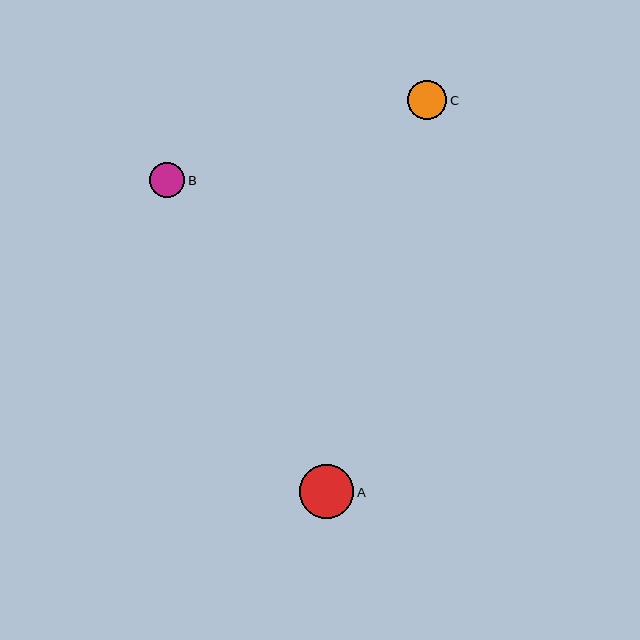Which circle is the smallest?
Circle B is the smallest with a size of approximately 35 pixels.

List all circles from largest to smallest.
From largest to smallest: A, C, B.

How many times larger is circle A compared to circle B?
Circle A is approximately 1.5 times the size of circle B.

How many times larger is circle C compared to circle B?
Circle C is approximately 1.1 times the size of circle B.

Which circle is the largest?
Circle A is the largest with a size of approximately 54 pixels.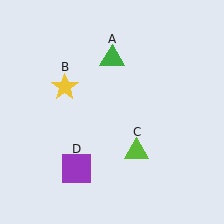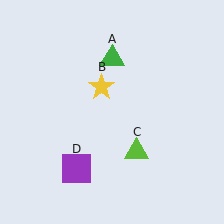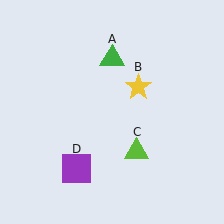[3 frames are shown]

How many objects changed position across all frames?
1 object changed position: yellow star (object B).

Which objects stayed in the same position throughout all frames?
Green triangle (object A) and lime triangle (object C) and purple square (object D) remained stationary.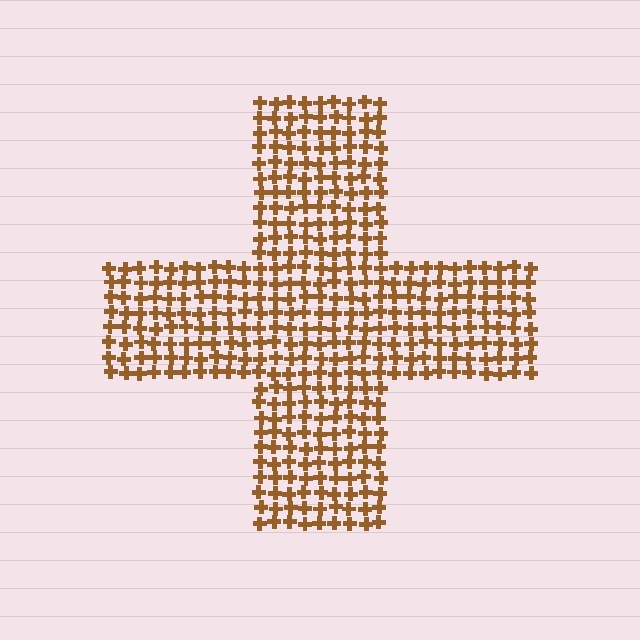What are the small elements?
The small elements are crosses.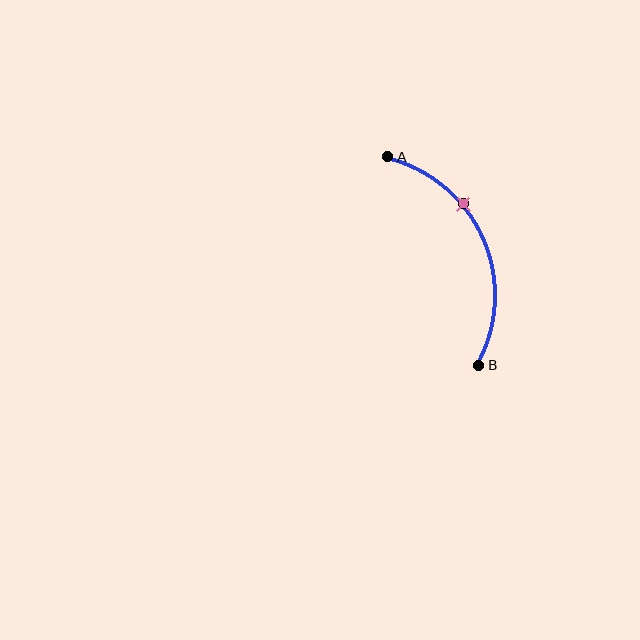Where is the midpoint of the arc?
The arc midpoint is the point on the curve farthest from the straight line joining A and B. It sits to the right of that line.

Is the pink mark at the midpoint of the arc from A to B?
No. The pink mark lies on the arc but is closer to endpoint A. The arc midpoint would be at the point on the curve equidistant along the arc from both A and B.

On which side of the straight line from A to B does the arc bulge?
The arc bulges to the right of the straight line connecting A and B.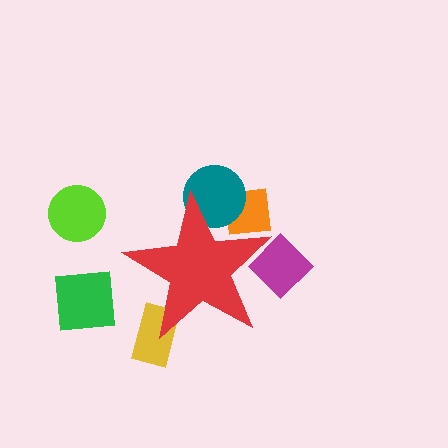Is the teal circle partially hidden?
Yes, the teal circle is partially hidden behind the red star.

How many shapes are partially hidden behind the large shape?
4 shapes are partially hidden.